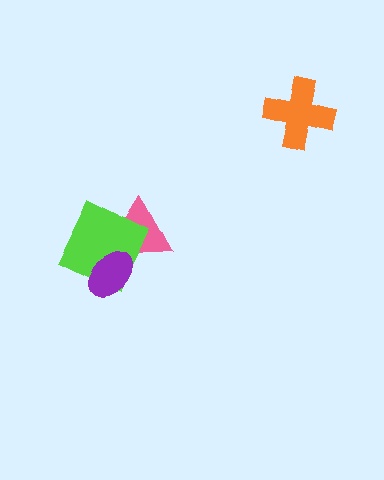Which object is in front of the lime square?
The purple ellipse is in front of the lime square.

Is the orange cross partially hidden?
No, no other shape covers it.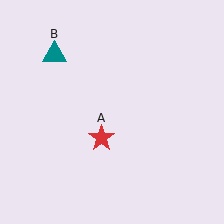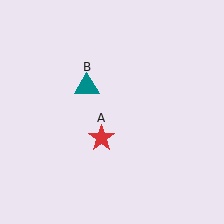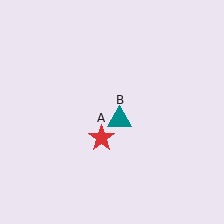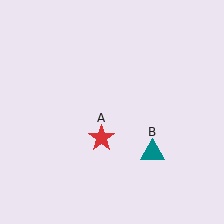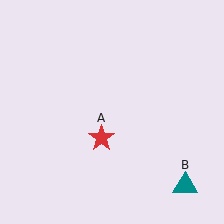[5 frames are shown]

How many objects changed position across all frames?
1 object changed position: teal triangle (object B).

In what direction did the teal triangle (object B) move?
The teal triangle (object B) moved down and to the right.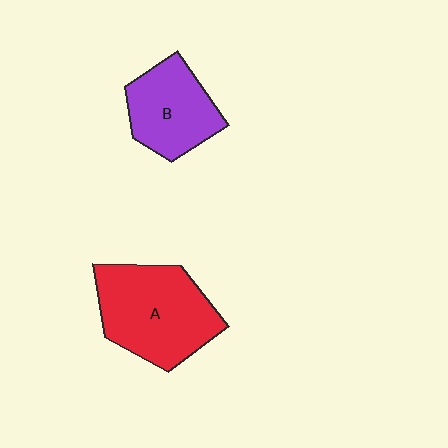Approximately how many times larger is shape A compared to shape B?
Approximately 1.4 times.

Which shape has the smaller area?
Shape B (purple).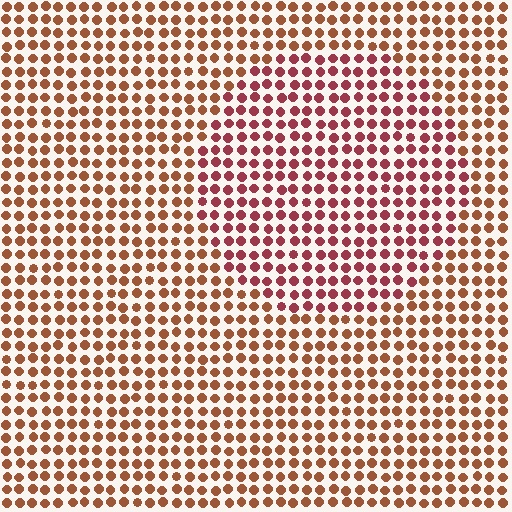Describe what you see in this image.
The image is filled with small brown elements in a uniform arrangement. A circle-shaped region is visible where the elements are tinted to a slightly different hue, forming a subtle color boundary.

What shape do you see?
I see a circle.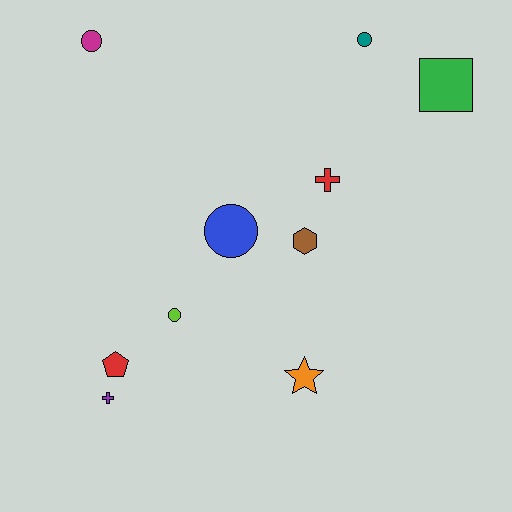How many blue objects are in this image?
There is 1 blue object.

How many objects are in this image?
There are 10 objects.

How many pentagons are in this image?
There is 1 pentagon.